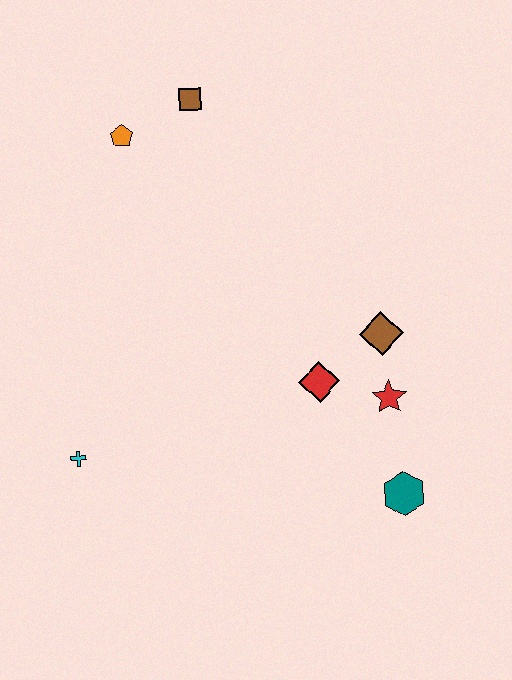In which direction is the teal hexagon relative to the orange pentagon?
The teal hexagon is below the orange pentagon.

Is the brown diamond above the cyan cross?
Yes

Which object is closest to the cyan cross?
The red diamond is closest to the cyan cross.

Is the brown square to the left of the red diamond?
Yes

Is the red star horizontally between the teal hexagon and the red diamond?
Yes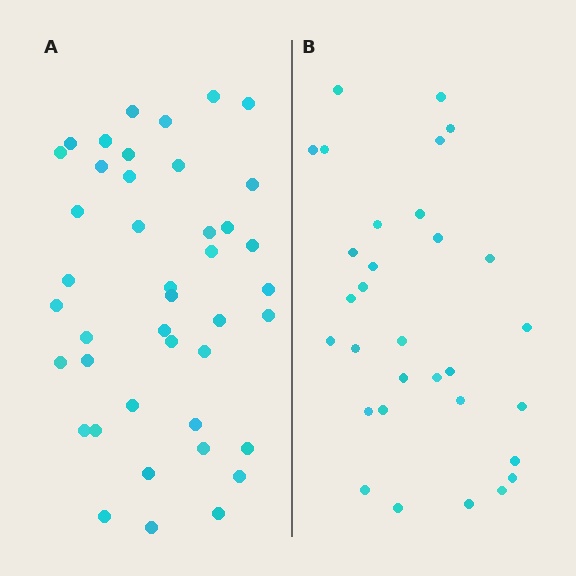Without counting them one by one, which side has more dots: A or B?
Region A (the left region) has more dots.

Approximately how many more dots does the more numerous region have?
Region A has roughly 12 or so more dots than region B.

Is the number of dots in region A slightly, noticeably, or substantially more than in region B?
Region A has noticeably more, but not dramatically so. The ratio is roughly 1.4 to 1.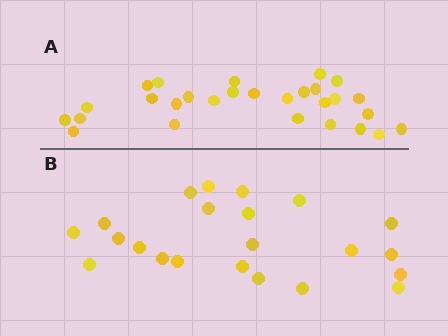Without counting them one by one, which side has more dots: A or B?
Region A (the top region) has more dots.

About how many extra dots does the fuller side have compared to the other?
Region A has about 6 more dots than region B.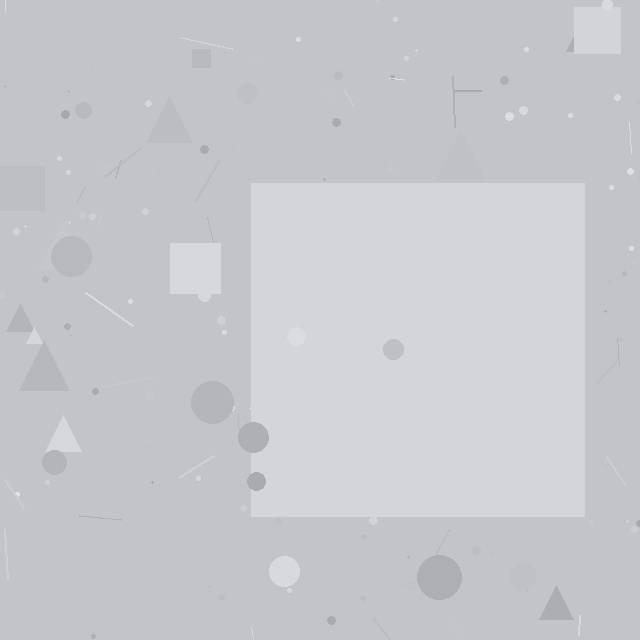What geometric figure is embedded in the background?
A square is embedded in the background.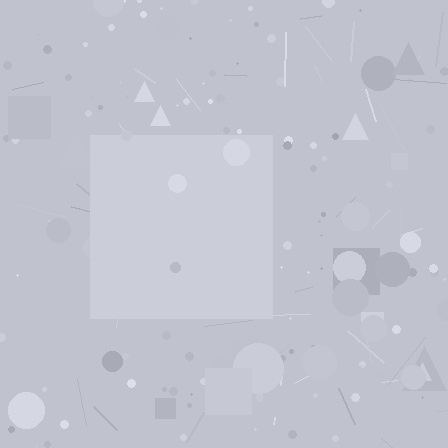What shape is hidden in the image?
A square is hidden in the image.